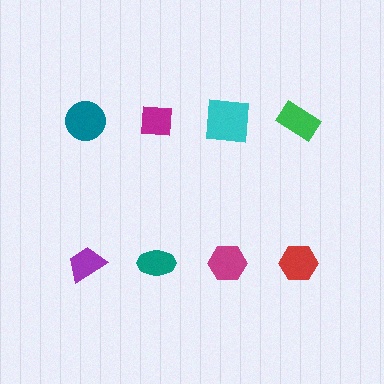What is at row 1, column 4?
A green rectangle.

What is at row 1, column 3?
A cyan square.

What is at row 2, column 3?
A magenta hexagon.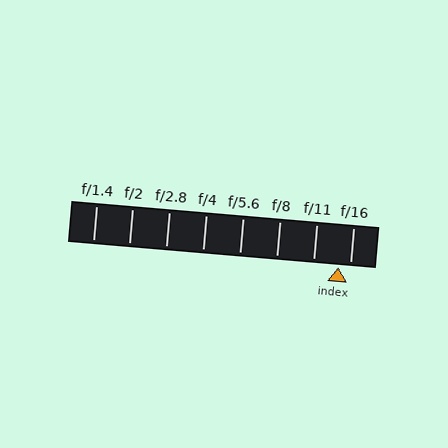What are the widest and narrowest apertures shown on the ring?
The widest aperture shown is f/1.4 and the narrowest is f/16.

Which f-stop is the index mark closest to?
The index mark is closest to f/16.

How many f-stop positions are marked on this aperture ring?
There are 8 f-stop positions marked.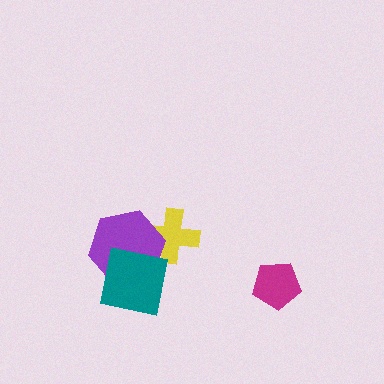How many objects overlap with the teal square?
2 objects overlap with the teal square.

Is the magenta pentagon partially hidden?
No, no other shape covers it.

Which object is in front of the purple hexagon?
The teal square is in front of the purple hexagon.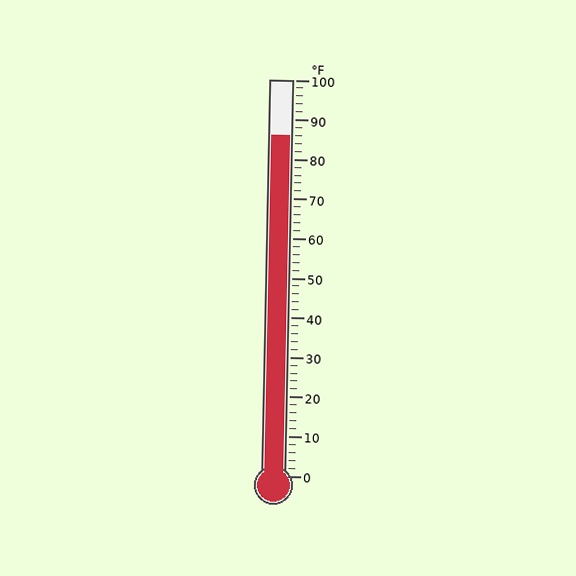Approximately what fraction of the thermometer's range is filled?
The thermometer is filled to approximately 85% of its range.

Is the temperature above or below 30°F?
The temperature is above 30°F.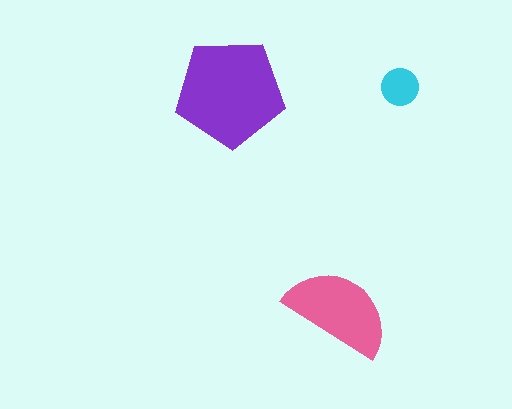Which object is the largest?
The purple pentagon.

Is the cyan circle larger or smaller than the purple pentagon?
Smaller.